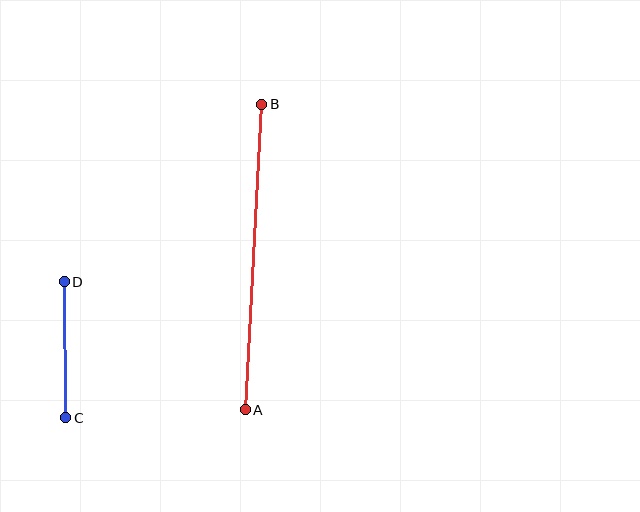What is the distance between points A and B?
The distance is approximately 306 pixels.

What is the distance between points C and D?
The distance is approximately 136 pixels.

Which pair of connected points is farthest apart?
Points A and B are farthest apart.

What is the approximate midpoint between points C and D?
The midpoint is at approximately (65, 350) pixels.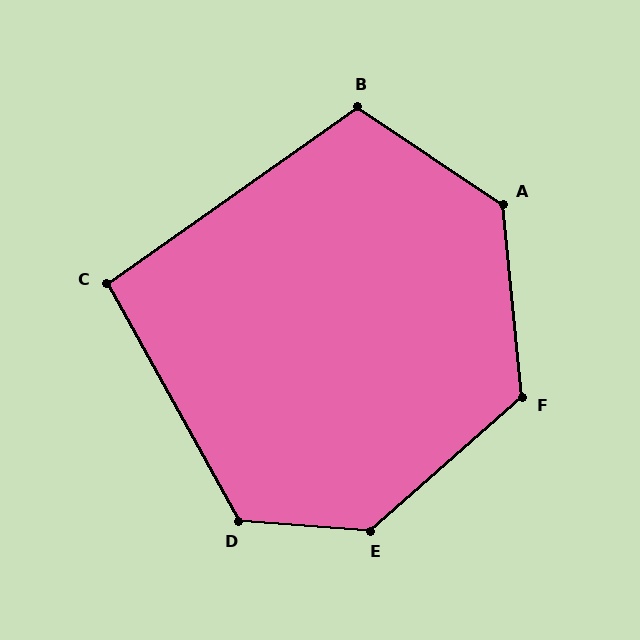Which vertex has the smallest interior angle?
C, at approximately 96 degrees.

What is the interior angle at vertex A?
Approximately 129 degrees (obtuse).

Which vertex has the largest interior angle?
E, at approximately 135 degrees.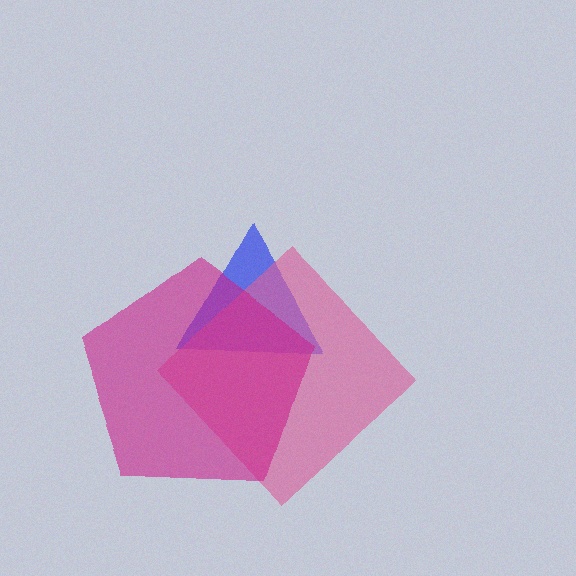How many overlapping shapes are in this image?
There are 3 overlapping shapes in the image.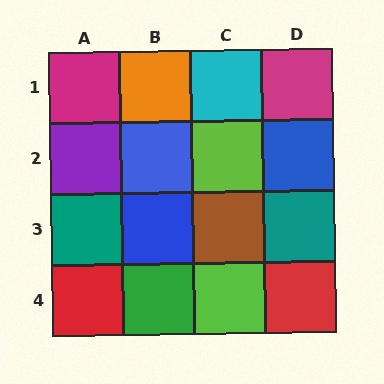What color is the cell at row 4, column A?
Red.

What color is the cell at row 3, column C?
Brown.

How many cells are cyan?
1 cell is cyan.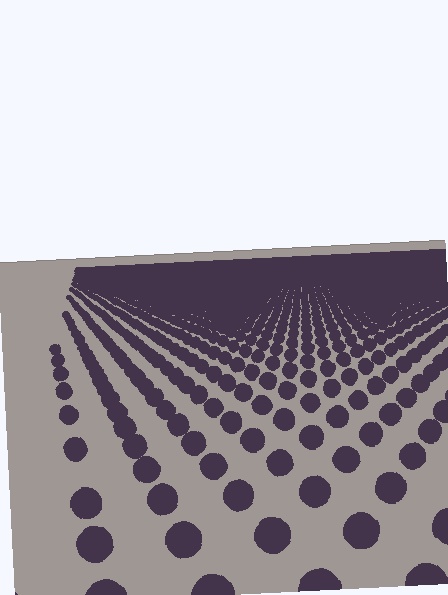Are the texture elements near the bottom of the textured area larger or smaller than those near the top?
Larger. Near the bottom, elements are closer to the viewer and appear at a bigger on-screen size.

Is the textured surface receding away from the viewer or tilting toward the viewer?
The surface is receding away from the viewer. Texture elements get smaller and denser toward the top.